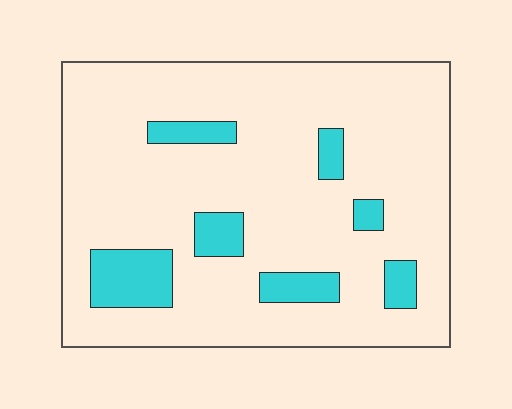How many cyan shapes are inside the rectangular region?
7.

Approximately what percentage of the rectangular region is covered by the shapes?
Approximately 15%.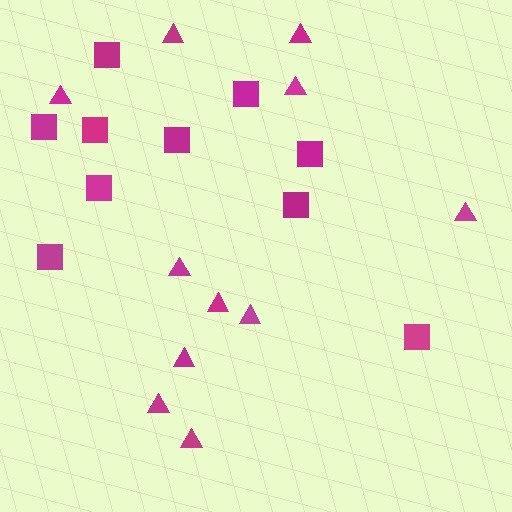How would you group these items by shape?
There are 2 groups: one group of triangles (11) and one group of squares (10).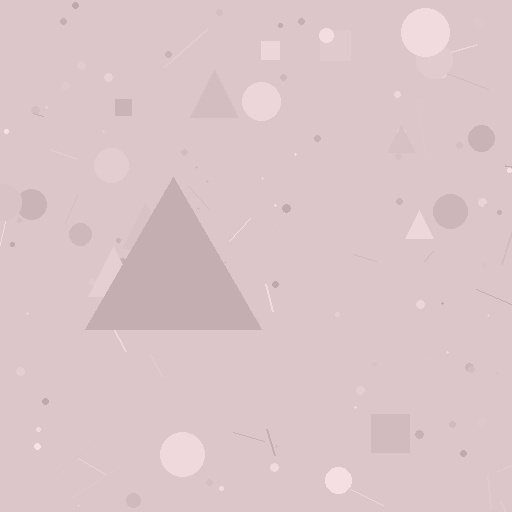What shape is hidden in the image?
A triangle is hidden in the image.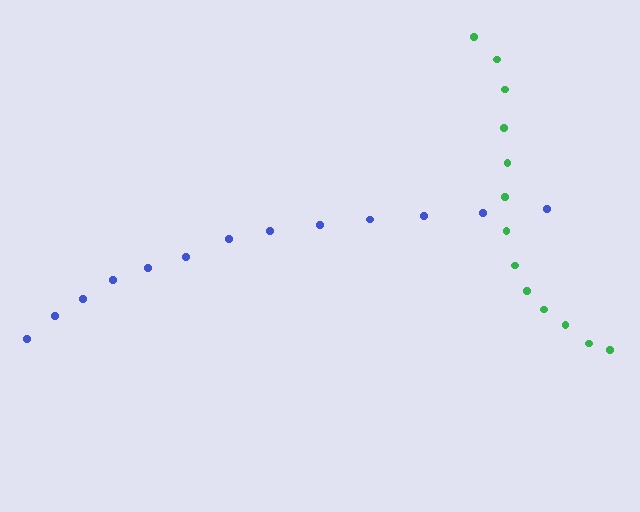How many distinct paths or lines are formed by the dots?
There are 2 distinct paths.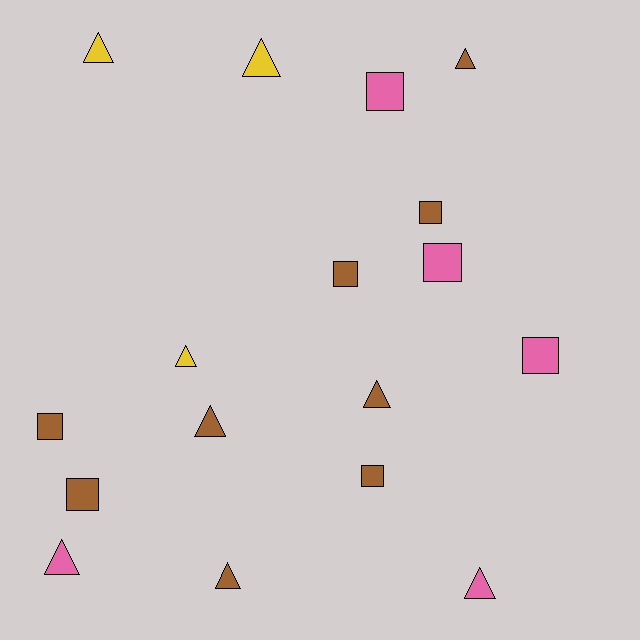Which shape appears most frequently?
Triangle, with 9 objects.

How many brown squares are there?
There are 5 brown squares.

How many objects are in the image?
There are 17 objects.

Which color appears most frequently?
Brown, with 9 objects.